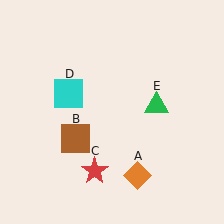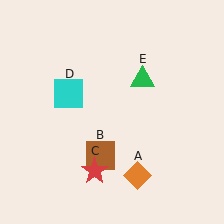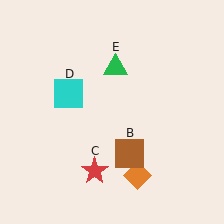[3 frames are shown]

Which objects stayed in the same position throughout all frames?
Orange diamond (object A) and red star (object C) and cyan square (object D) remained stationary.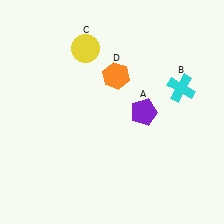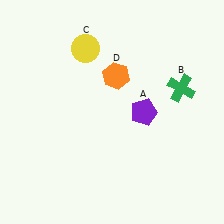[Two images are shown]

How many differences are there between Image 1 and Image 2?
There is 1 difference between the two images.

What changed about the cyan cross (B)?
In Image 1, B is cyan. In Image 2, it changed to green.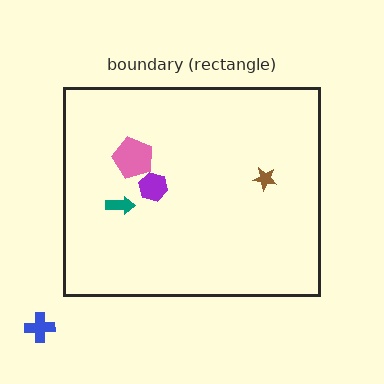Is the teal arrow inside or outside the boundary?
Inside.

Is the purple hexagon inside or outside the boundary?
Inside.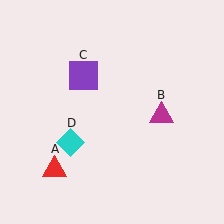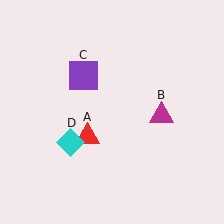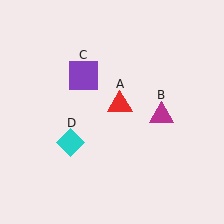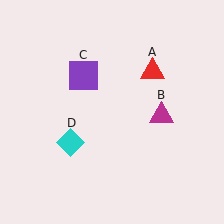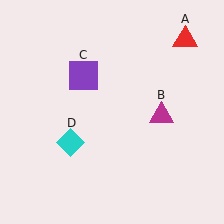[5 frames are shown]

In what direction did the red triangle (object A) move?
The red triangle (object A) moved up and to the right.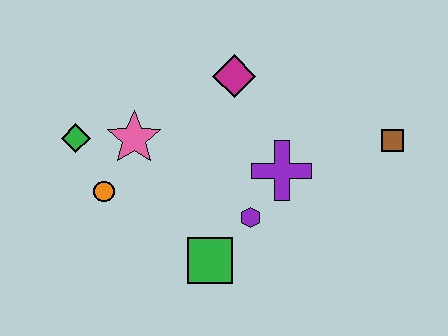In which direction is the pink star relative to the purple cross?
The pink star is to the left of the purple cross.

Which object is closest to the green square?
The purple hexagon is closest to the green square.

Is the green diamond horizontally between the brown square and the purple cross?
No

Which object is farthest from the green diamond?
The brown square is farthest from the green diamond.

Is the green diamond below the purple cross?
No